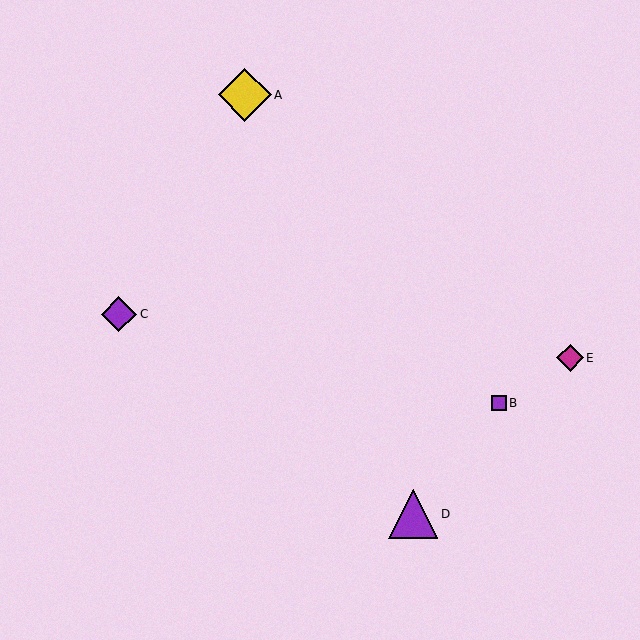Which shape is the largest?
The yellow diamond (labeled A) is the largest.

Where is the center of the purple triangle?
The center of the purple triangle is at (413, 514).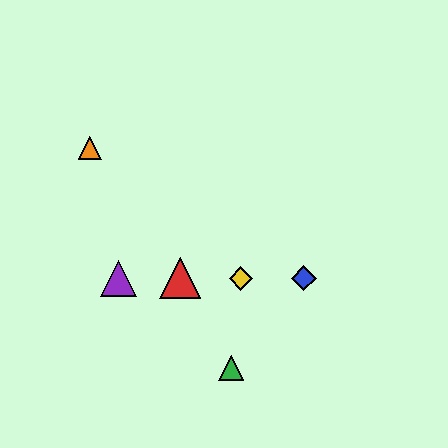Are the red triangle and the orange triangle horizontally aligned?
No, the red triangle is at y≈278 and the orange triangle is at y≈148.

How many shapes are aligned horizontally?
4 shapes (the red triangle, the blue diamond, the yellow diamond, the purple triangle) are aligned horizontally.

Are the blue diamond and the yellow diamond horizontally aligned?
Yes, both are at y≈278.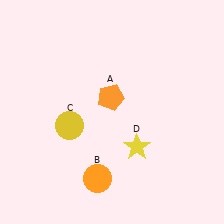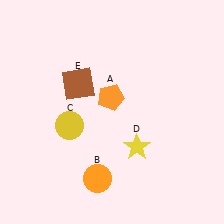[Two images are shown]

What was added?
A brown square (E) was added in Image 2.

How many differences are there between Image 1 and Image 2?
There is 1 difference between the two images.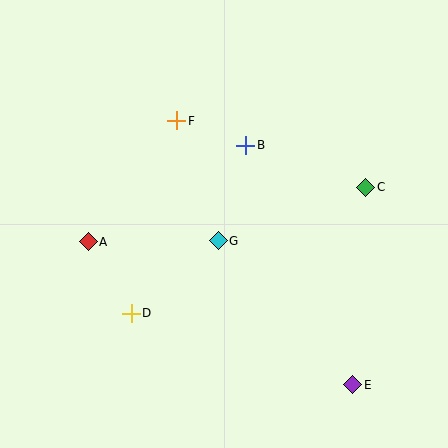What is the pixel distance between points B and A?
The distance between B and A is 184 pixels.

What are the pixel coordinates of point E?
Point E is at (353, 385).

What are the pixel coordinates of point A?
Point A is at (88, 242).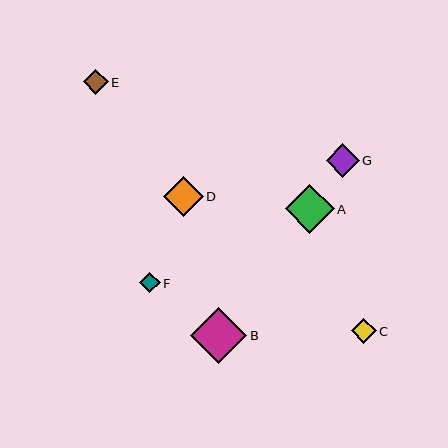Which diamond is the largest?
Diamond B is the largest with a size of approximately 56 pixels.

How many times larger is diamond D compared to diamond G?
Diamond D is approximately 1.2 times the size of diamond G.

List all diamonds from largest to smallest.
From largest to smallest: B, A, D, G, C, E, F.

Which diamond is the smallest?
Diamond F is the smallest with a size of approximately 21 pixels.